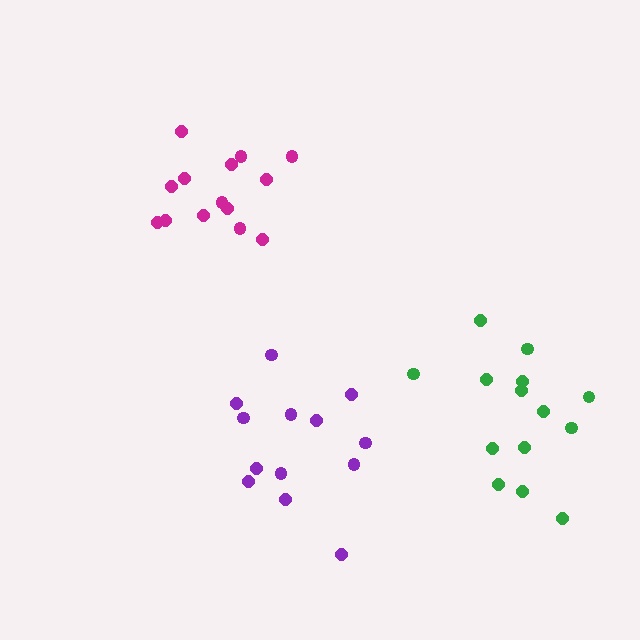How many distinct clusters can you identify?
There are 3 distinct clusters.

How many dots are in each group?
Group 1: 13 dots, Group 2: 14 dots, Group 3: 14 dots (41 total).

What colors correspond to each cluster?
The clusters are colored: purple, magenta, green.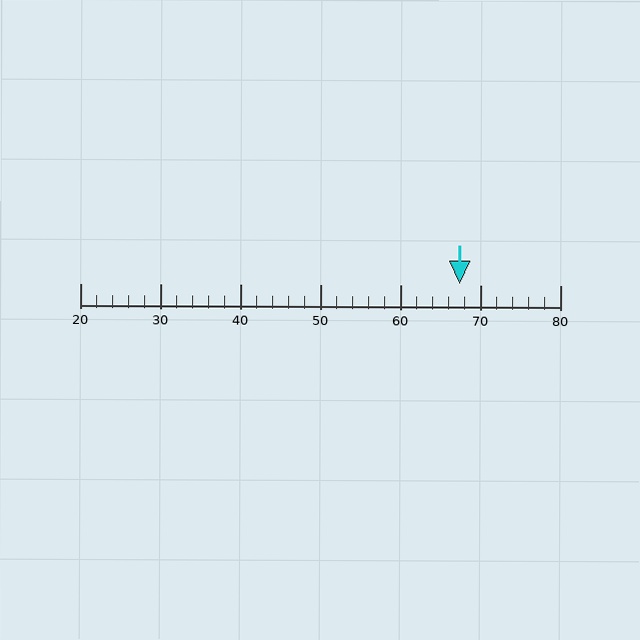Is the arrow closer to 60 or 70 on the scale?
The arrow is closer to 70.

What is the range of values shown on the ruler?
The ruler shows values from 20 to 80.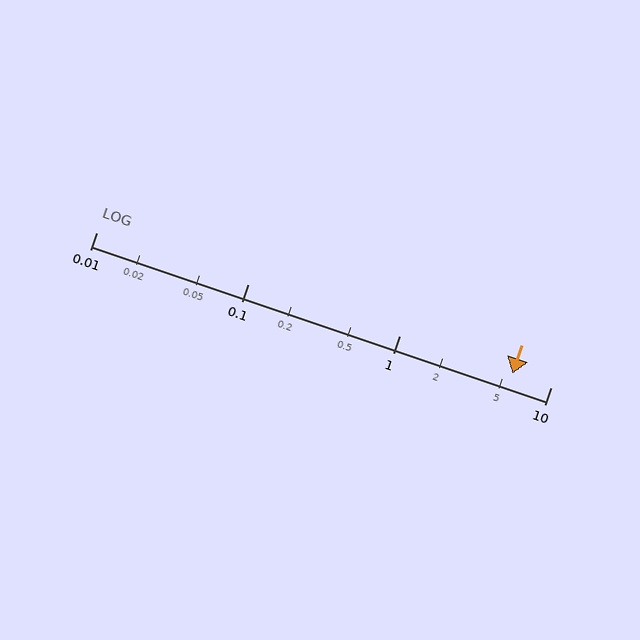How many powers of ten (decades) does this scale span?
The scale spans 3 decades, from 0.01 to 10.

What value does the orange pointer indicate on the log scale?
The pointer indicates approximately 5.6.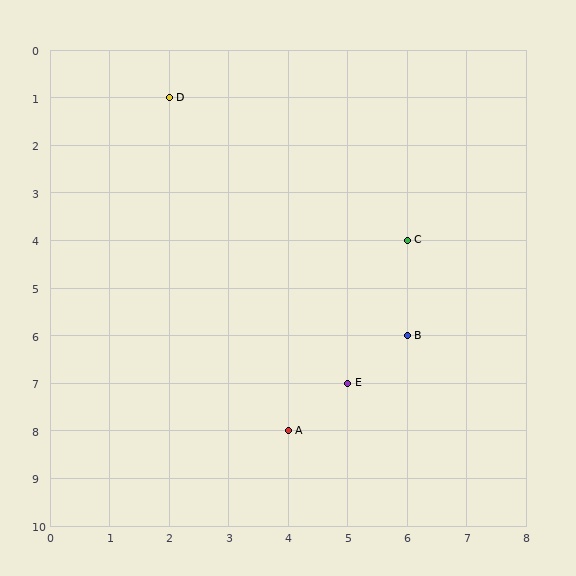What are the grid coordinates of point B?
Point B is at grid coordinates (6, 6).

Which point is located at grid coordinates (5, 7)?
Point E is at (5, 7).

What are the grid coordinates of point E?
Point E is at grid coordinates (5, 7).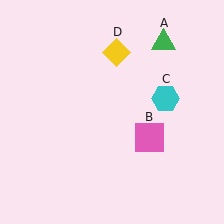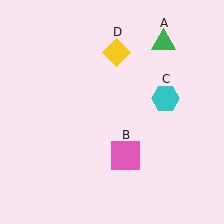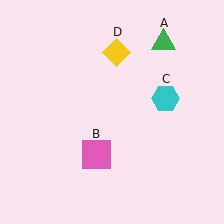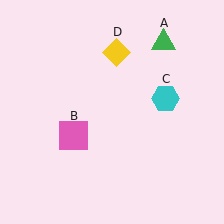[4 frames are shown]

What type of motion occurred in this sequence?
The pink square (object B) rotated clockwise around the center of the scene.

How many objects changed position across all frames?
1 object changed position: pink square (object B).